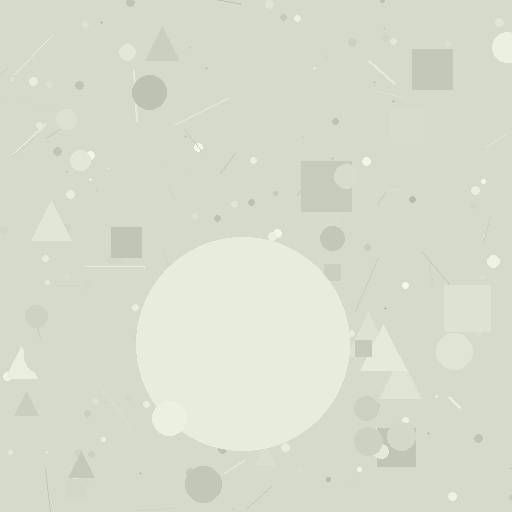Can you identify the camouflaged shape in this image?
The camouflaged shape is a circle.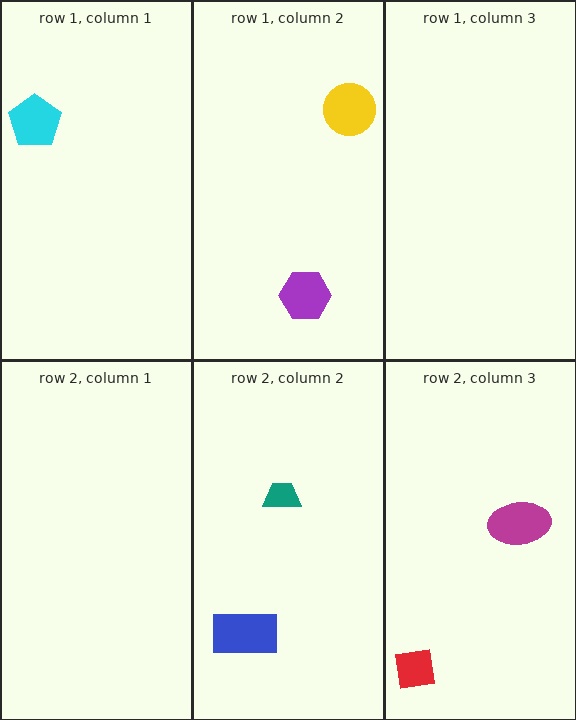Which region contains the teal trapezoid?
The row 2, column 2 region.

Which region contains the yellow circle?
The row 1, column 2 region.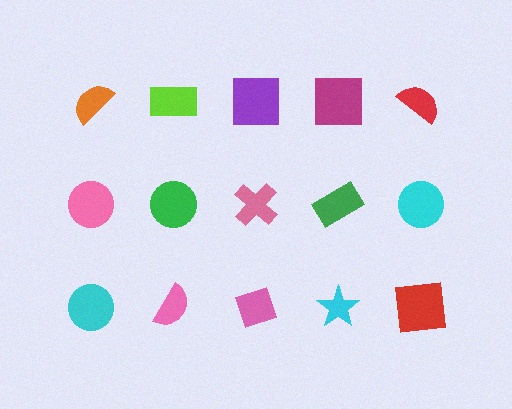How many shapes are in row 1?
5 shapes.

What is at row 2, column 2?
A green circle.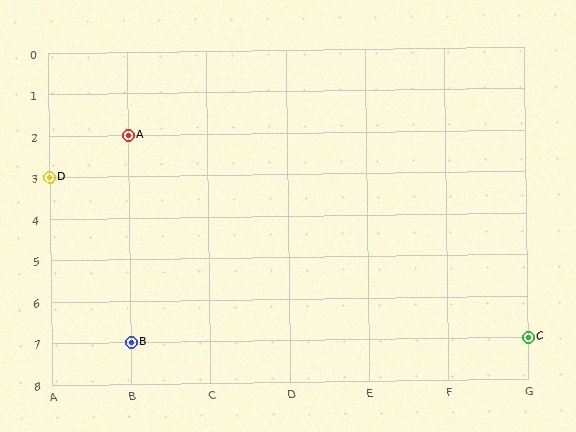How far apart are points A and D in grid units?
Points A and D are 1 column and 1 row apart (about 1.4 grid units diagonally).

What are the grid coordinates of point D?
Point D is at grid coordinates (A, 3).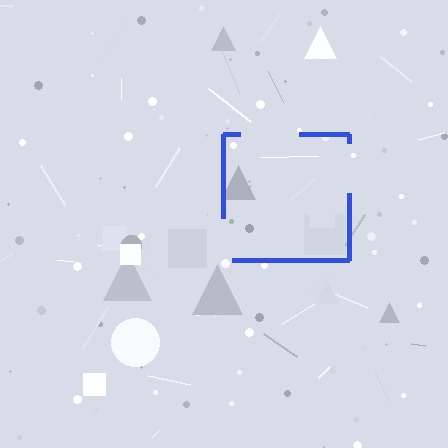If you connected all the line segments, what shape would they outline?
They would outline a square.